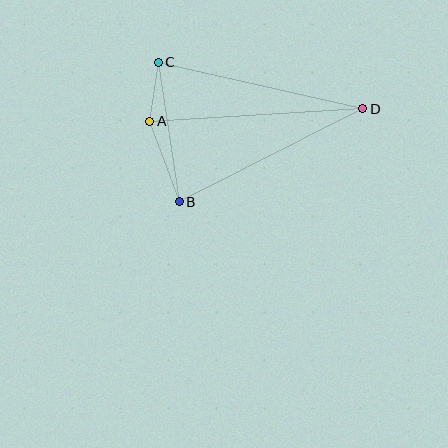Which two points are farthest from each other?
Points A and D are farthest from each other.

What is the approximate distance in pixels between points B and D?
The distance between B and D is approximately 206 pixels.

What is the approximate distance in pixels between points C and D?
The distance between C and D is approximately 210 pixels.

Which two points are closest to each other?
Points A and C are closest to each other.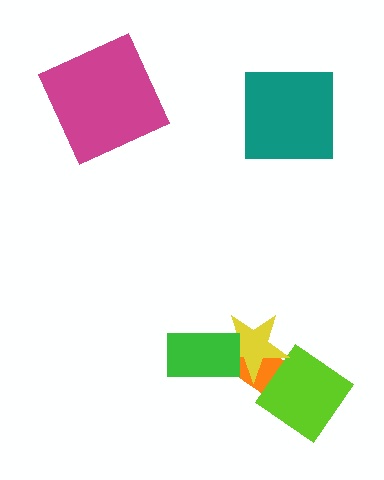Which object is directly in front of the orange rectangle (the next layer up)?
The lime diamond is directly in front of the orange rectangle.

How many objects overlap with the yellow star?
2 objects overlap with the yellow star.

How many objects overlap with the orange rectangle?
3 objects overlap with the orange rectangle.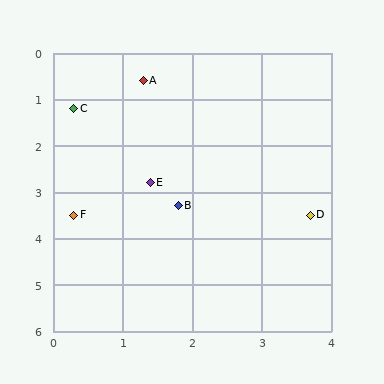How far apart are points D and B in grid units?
Points D and B are about 1.9 grid units apart.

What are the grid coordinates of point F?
Point F is at approximately (0.3, 3.5).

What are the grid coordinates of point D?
Point D is at approximately (3.7, 3.5).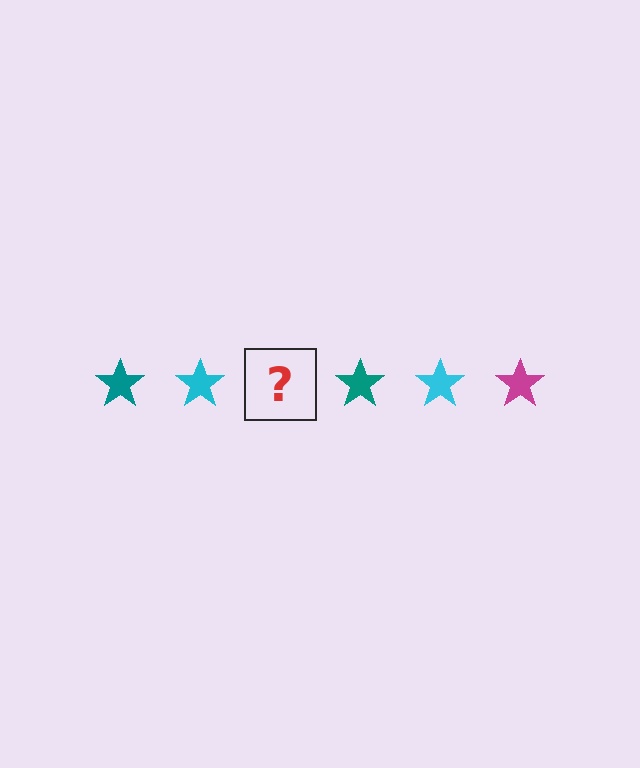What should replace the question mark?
The question mark should be replaced with a magenta star.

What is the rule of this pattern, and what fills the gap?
The rule is that the pattern cycles through teal, cyan, magenta stars. The gap should be filled with a magenta star.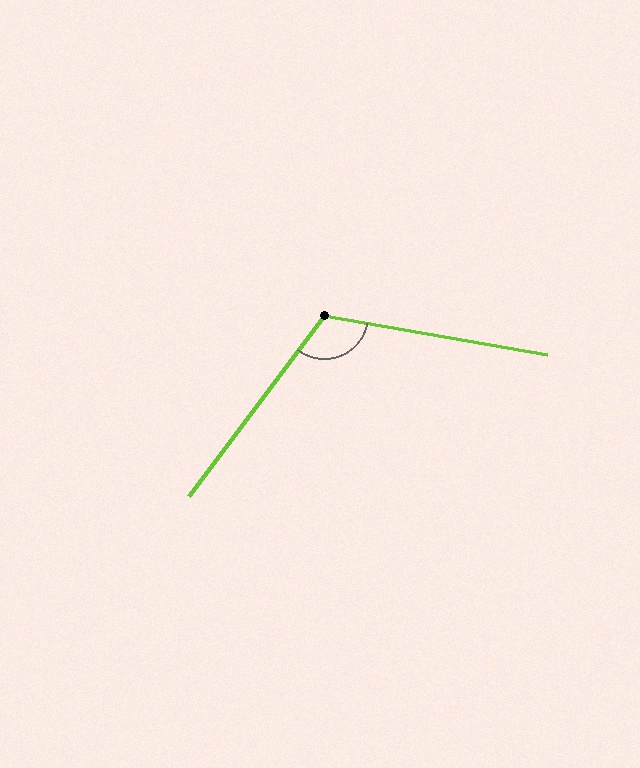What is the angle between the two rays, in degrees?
Approximately 117 degrees.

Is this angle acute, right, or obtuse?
It is obtuse.